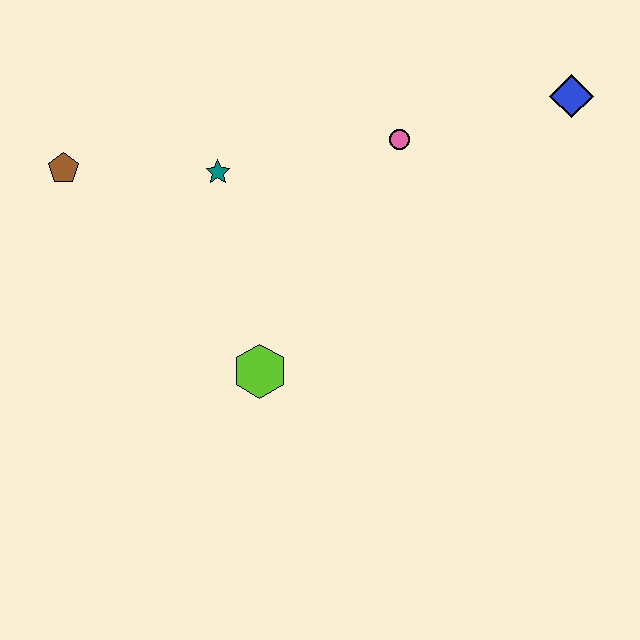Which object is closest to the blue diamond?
The pink circle is closest to the blue diamond.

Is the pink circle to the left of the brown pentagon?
No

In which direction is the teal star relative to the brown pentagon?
The teal star is to the right of the brown pentagon.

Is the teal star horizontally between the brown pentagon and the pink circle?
Yes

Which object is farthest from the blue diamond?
The brown pentagon is farthest from the blue diamond.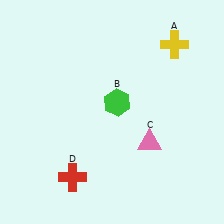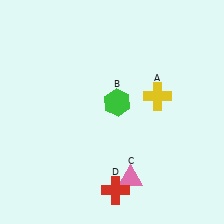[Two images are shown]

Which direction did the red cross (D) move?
The red cross (D) moved right.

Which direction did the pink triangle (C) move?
The pink triangle (C) moved down.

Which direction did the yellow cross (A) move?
The yellow cross (A) moved down.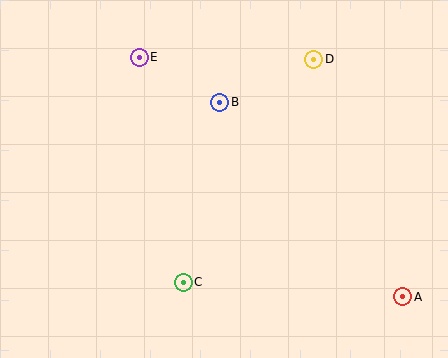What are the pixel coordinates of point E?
Point E is at (139, 57).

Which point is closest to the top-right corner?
Point D is closest to the top-right corner.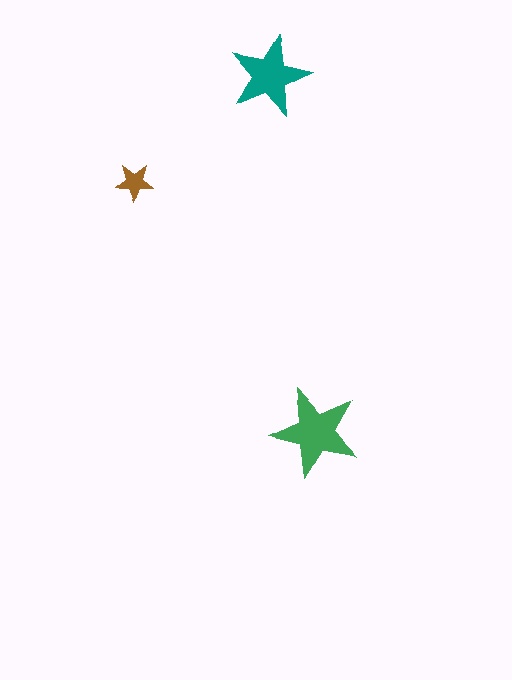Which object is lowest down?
The green star is bottommost.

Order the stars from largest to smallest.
the green one, the teal one, the brown one.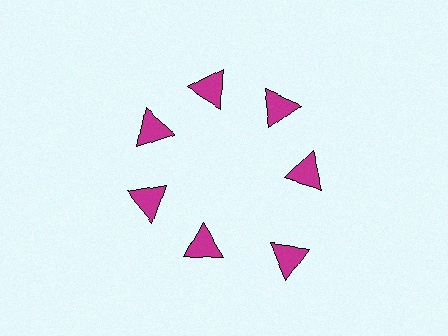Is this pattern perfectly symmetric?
No. The 7 magenta triangles are arranged in a ring, but one element near the 5 o'clock position is pushed outward from the center, breaking the 7-fold rotational symmetry.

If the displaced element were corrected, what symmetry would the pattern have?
It would have 7-fold rotational symmetry — the pattern would map onto itself every 51 degrees.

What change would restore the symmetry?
The symmetry would be restored by moving it inward, back onto the ring so that all 7 triangles sit at equal angles and equal distance from the center.